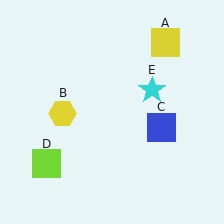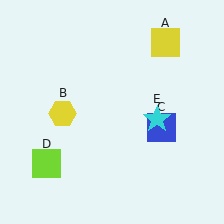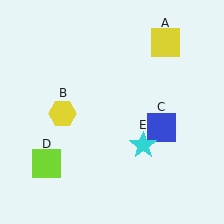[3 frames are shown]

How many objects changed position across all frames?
1 object changed position: cyan star (object E).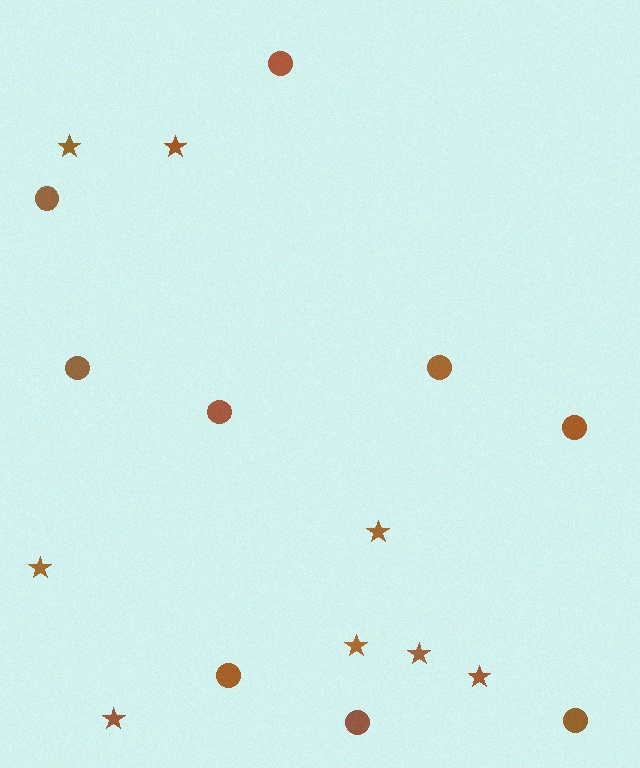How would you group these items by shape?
There are 2 groups: one group of stars (8) and one group of circles (9).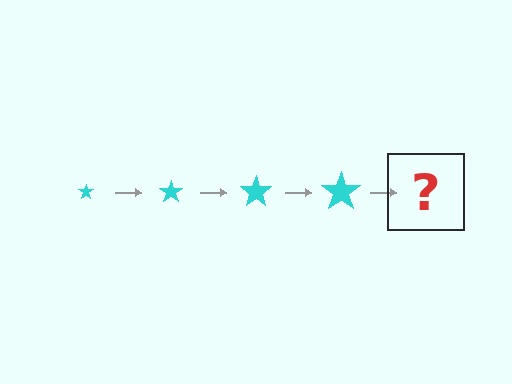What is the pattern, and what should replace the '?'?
The pattern is that the star gets progressively larger each step. The '?' should be a cyan star, larger than the previous one.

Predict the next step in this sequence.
The next step is a cyan star, larger than the previous one.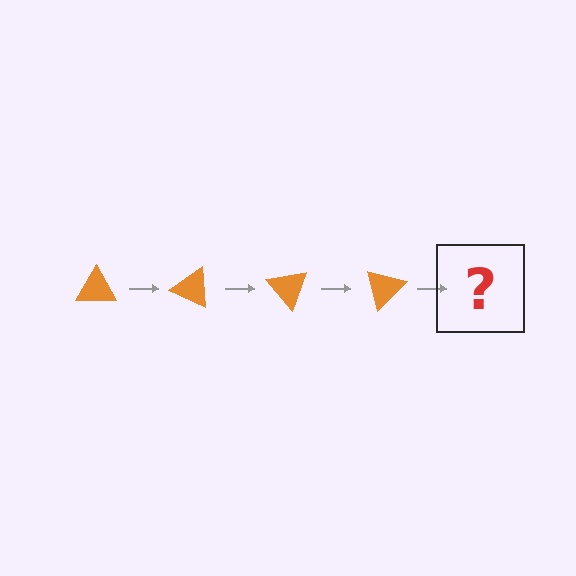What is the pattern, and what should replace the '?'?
The pattern is that the triangle rotates 25 degrees each step. The '?' should be an orange triangle rotated 100 degrees.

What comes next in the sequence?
The next element should be an orange triangle rotated 100 degrees.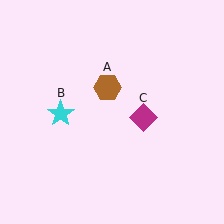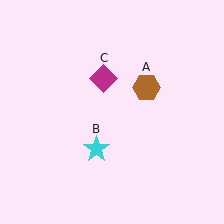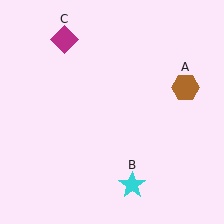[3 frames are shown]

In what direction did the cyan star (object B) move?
The cyan star (object B) moved down and to the right.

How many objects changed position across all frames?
3 objects changed position: brown hexagon (object A), cyan star (object B), magenta diamond (object C).